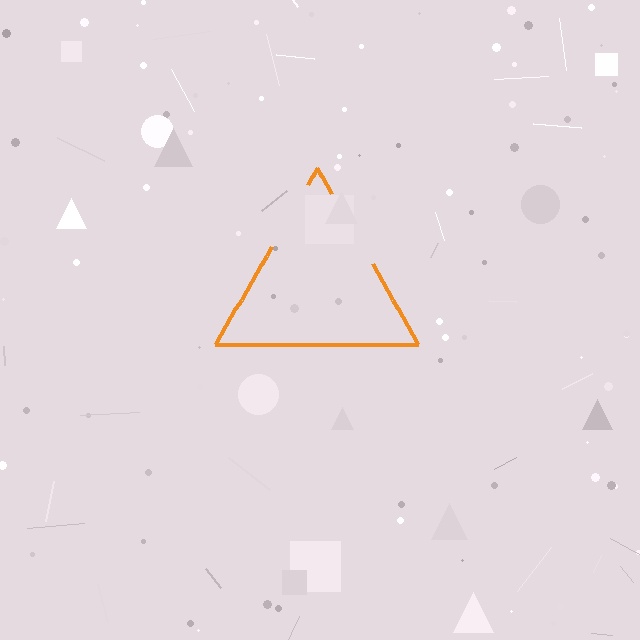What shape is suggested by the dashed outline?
The dashed outline suggests a triangle.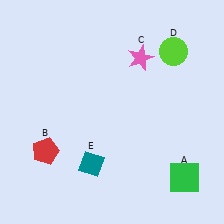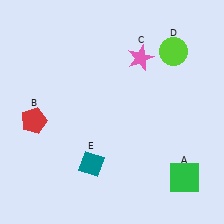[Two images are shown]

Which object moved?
The red pentagon (B) moved up.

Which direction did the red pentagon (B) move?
The red pentagon (B) moved up.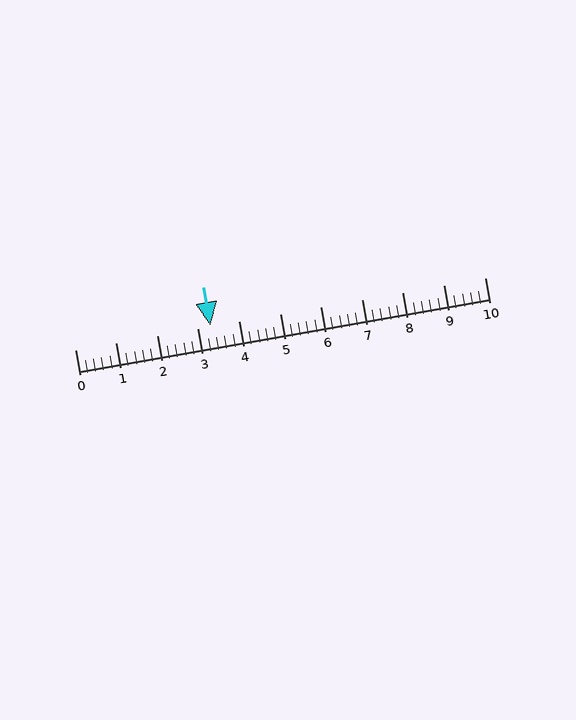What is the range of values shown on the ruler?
The ruler shows values from 0 to 10.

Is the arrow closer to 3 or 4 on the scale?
The arrow is closer to 3.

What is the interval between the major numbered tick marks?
The major tick marks are spaced 1 units apart.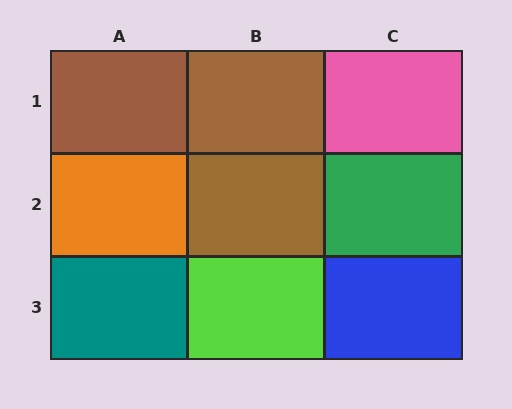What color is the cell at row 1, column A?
Brown.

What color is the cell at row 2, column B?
Brown.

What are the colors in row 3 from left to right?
Teal, lime, blue.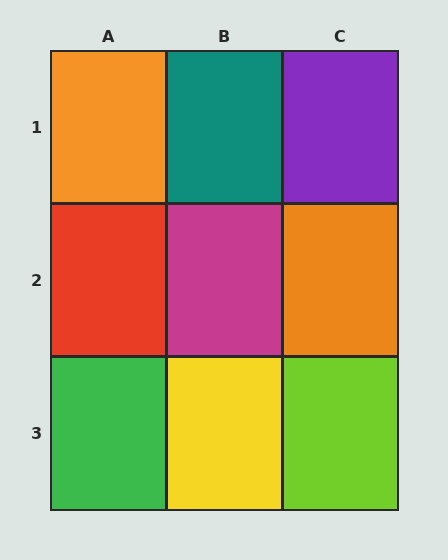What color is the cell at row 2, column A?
Red.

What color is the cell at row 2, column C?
Orange.